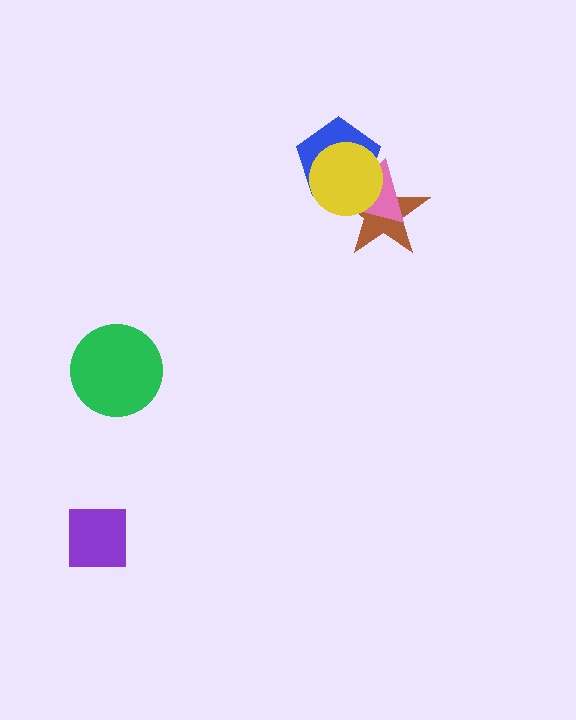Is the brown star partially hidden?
Yes, it is partially covered by another shape.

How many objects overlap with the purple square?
0 objects overlap with the purple square.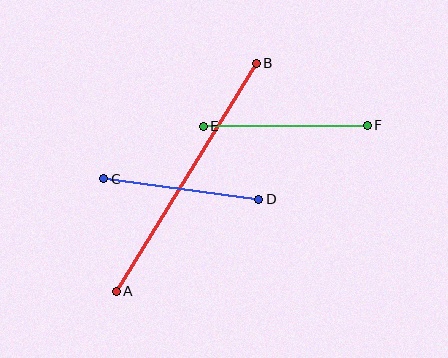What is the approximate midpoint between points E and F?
The midpoint is at approximately (285, 126) pixels.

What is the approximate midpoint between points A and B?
The midpoint is at approximately (186, 177) pixels.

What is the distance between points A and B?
The distance is approximately 268 pixels.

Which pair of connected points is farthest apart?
Points A and B are farthest apart.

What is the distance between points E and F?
The distance is approximately 164 pixels.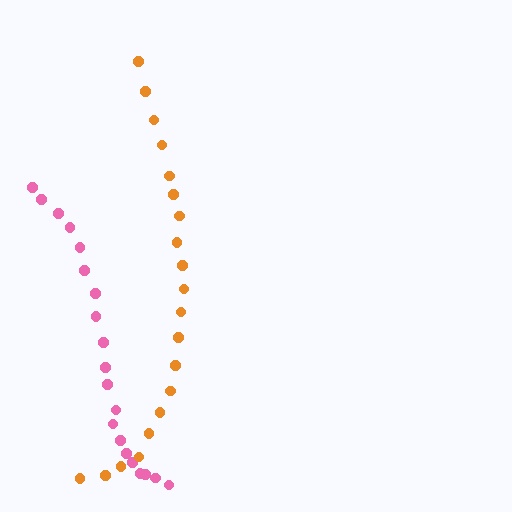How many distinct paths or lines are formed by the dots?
There are 2 distinct paths.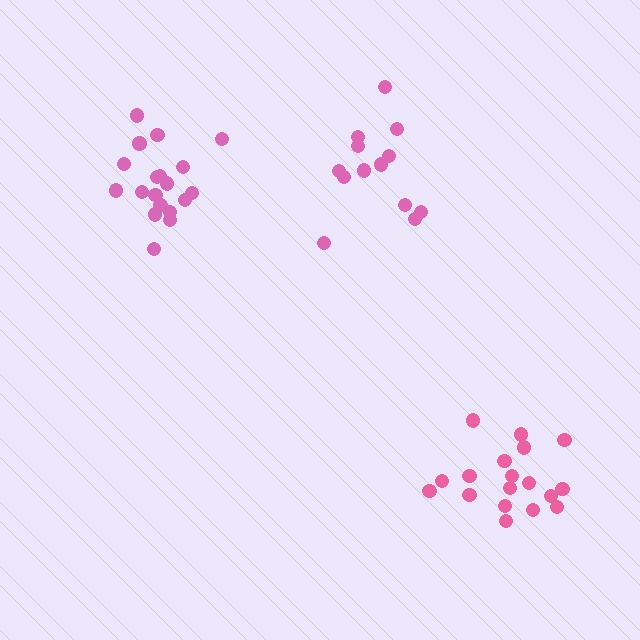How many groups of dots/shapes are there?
There are 3 groups.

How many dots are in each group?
Group 1: 13 dots, Group 2: 19 dots, Group 3: 19 dots (51 total).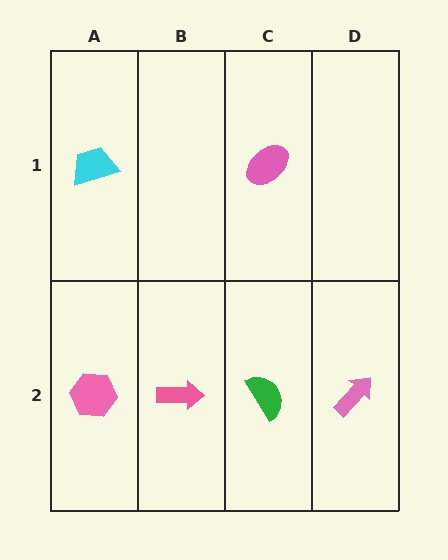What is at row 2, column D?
A pink arrow.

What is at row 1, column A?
A cyan trapezoid.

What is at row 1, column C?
A pink ellipse.